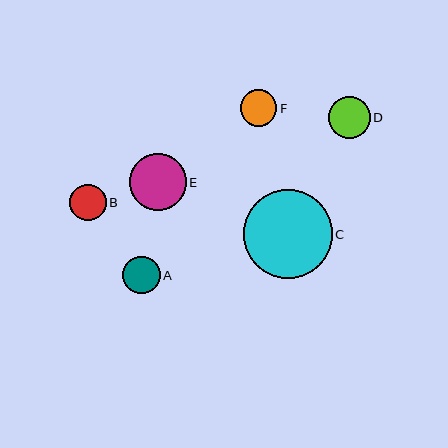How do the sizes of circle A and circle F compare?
Circle A and circle F are approximately the same size.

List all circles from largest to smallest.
From largest to smallest: C, E, D, A, B, F.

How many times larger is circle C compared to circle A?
Circle C is approximately 2.4 times the size of circle A.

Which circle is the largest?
Circle C is the largest with a size of approximately 89 pixels.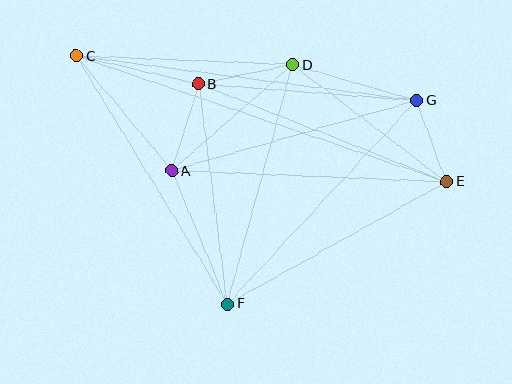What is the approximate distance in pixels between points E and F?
The distance between E and F is approximately 251 pixels.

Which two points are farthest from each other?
Points C and E are farthest from each other.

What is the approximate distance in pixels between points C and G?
The distance between C and G is approximately 343 pixels.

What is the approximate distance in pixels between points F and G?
The distance between F and G is approximately 278 pixels.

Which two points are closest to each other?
Points E and G are closest to each other.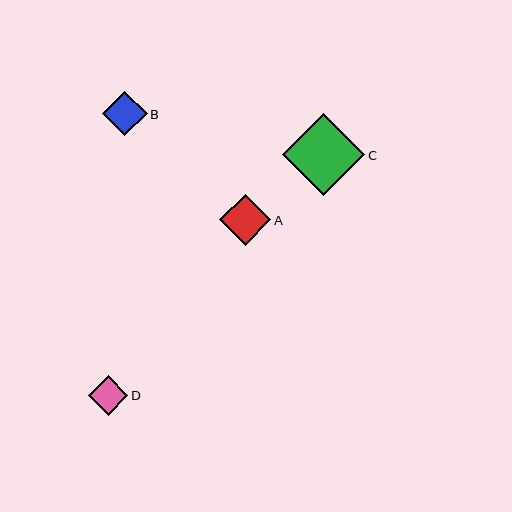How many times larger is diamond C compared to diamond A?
Diamond C is approximately 1.6 times the size of diamond A.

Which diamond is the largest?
Diamond C is the largest with a size of approximately 82 pixels.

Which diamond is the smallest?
Diamond D is the smallest with a size of approximately 40 pixels.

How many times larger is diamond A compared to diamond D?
Diamond A is approximately 1.3 times the size of diamond D.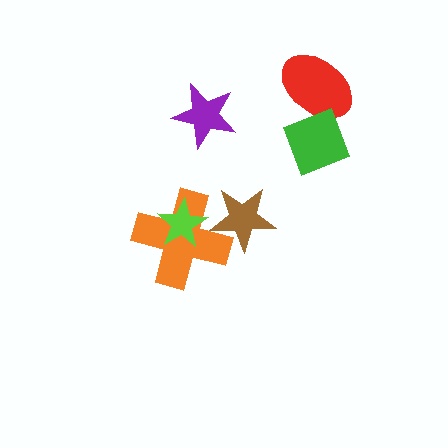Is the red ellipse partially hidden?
Yes, it is partially covered by another shape.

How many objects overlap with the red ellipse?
1 object overlaps with the red ellipse.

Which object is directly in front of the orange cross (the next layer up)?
The brown star is directly in front of the orange cross.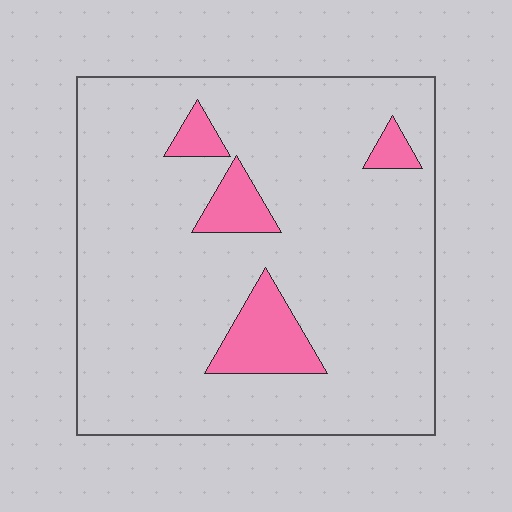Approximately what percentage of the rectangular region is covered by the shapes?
Approximately 10%.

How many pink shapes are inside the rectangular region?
4.